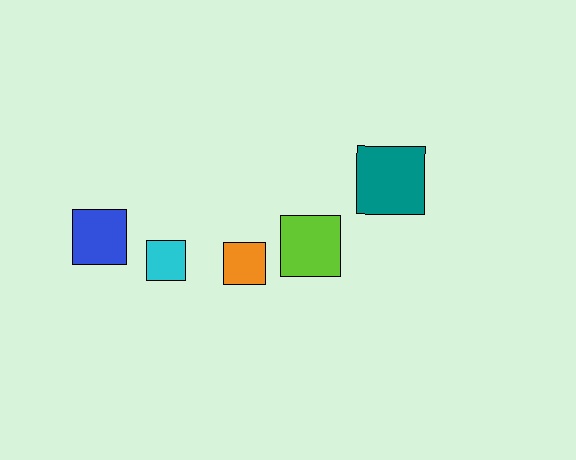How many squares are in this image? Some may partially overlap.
There are 5 squares.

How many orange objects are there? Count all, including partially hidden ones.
There is 1 orange object.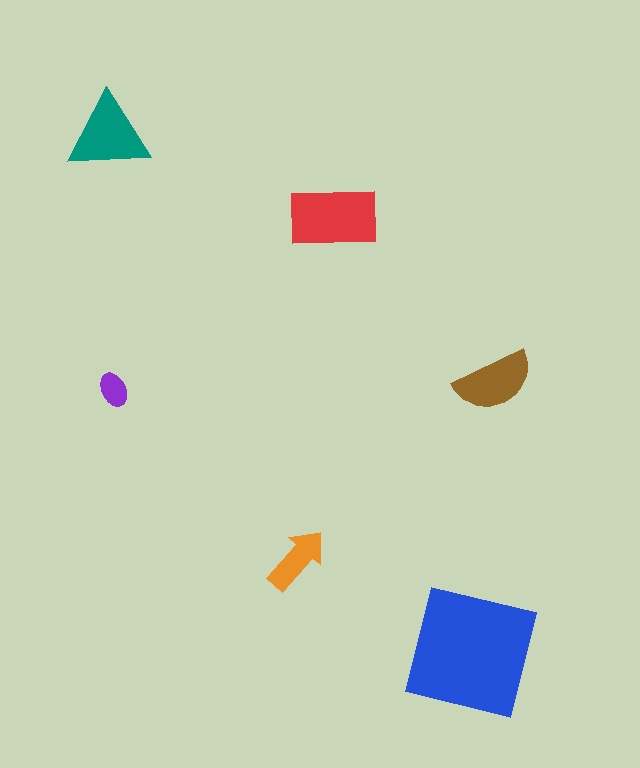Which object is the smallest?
The purple ellipse.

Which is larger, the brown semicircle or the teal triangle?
The teal triangle.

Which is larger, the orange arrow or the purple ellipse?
The orange arrow.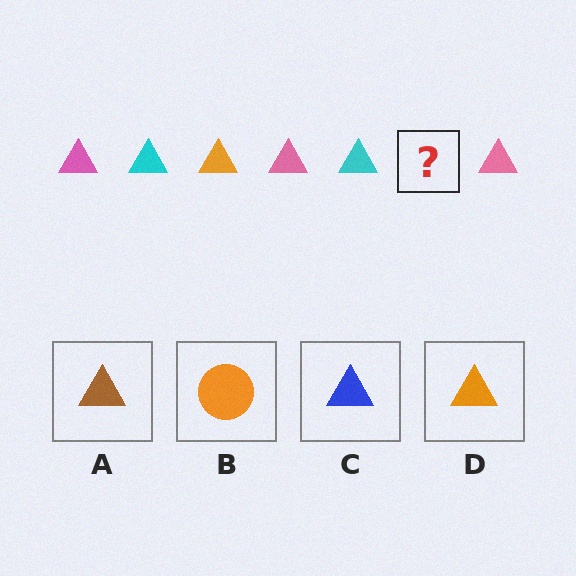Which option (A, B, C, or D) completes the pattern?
D.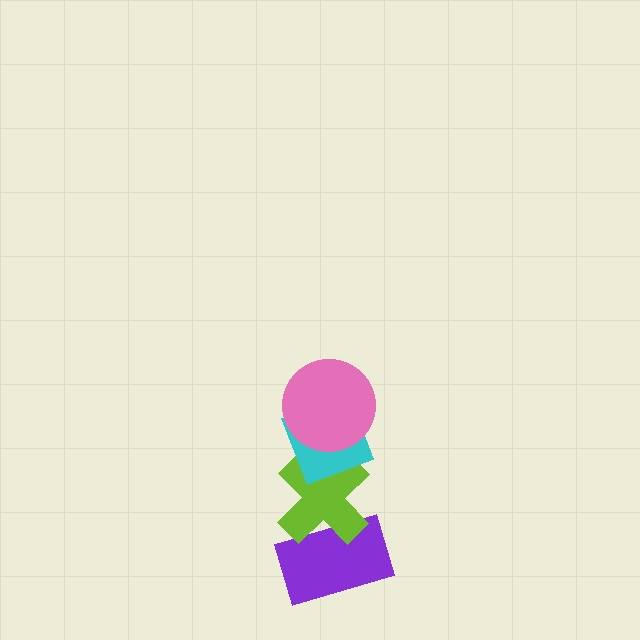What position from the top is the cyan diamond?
The cyan diamond is 2nd from the top.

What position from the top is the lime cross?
The lime cross is 3rd from the top.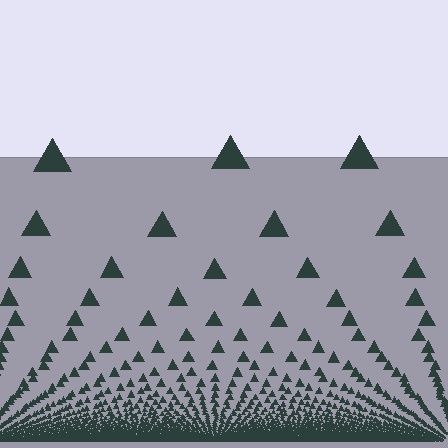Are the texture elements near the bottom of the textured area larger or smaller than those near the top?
Smaller. The gradient is inverted — elements near the bottom are smaller and denser.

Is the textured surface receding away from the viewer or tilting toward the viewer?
The surface appears to tilt toward the viewer. Texture elements get larger and sparser toward the top.